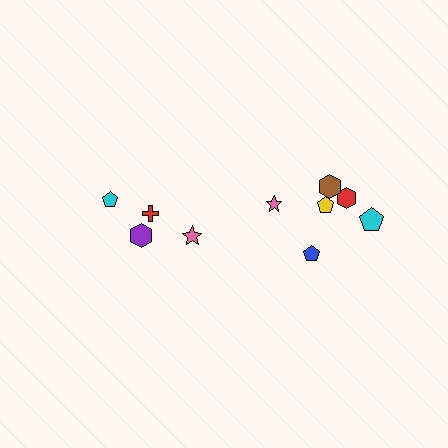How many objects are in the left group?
There are 4 objects.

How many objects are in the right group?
There are 6 objects.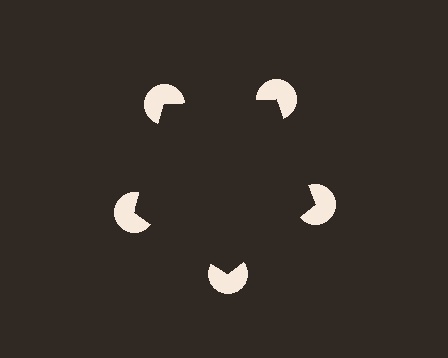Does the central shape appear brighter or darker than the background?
It typically appears slightly darker than the background, even though no actual brightness change is drawn.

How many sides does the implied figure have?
5 sides.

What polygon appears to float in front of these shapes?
An illusory pentagon — its edges are inferred from the aligned wedge cuts in the pac-man discs, not physically drawn.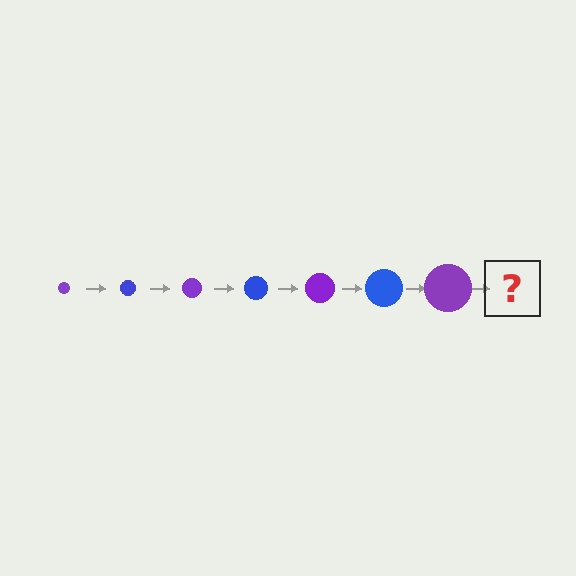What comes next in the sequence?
The next element should be a blue circle, larger than the previous one.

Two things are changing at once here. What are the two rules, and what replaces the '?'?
The two rules are that the circle grows larger each step and the color cycles through purple and blue. The '?' should be a blue circle, larger than the previous one.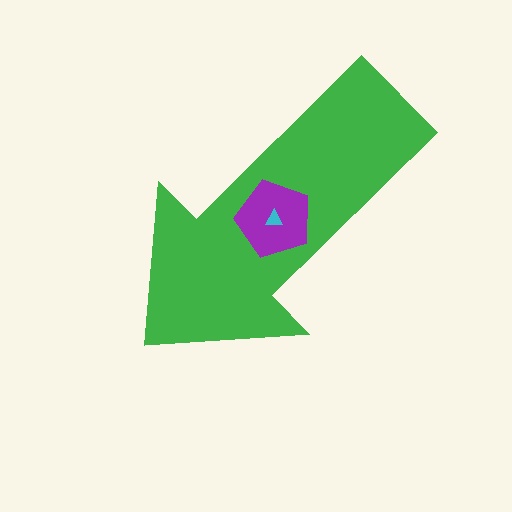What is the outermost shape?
The green arrow.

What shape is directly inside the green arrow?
The purple pentagon.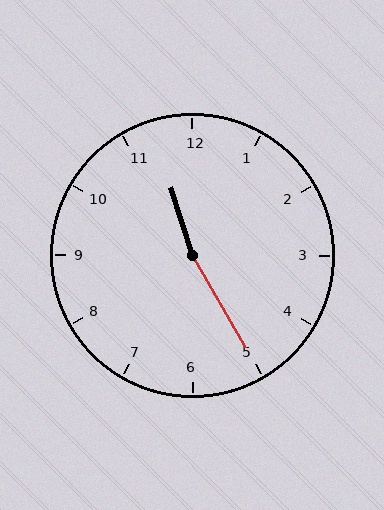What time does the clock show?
11:25.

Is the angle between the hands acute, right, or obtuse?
It is obtuse.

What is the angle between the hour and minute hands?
Approximately 168 degrees.